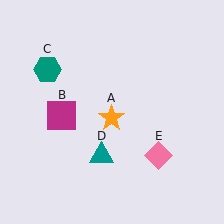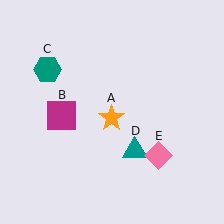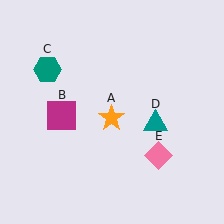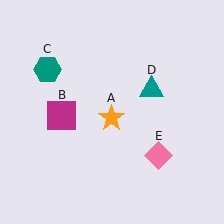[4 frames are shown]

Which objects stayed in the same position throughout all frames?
Orange star (object A) and magenta square (object B) and teal hexagon (object C) and pink diamond (object E) remained stationary.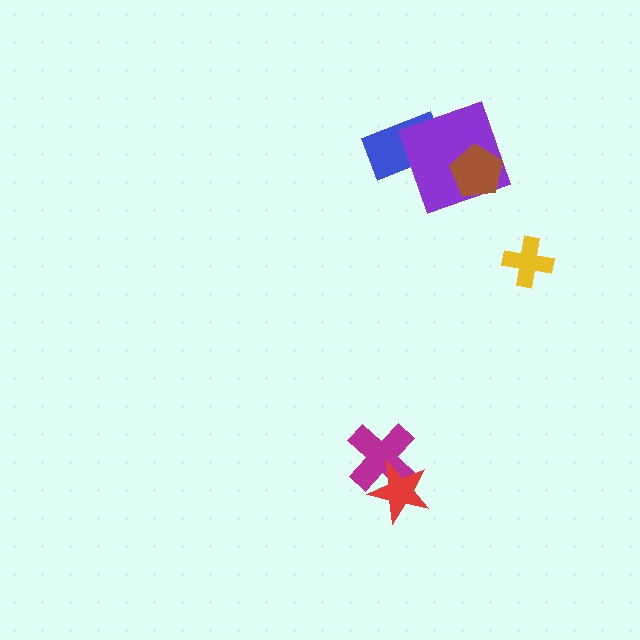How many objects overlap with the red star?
1 object overlaps with the red star.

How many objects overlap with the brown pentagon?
1 object overlaps with the brown pentagon.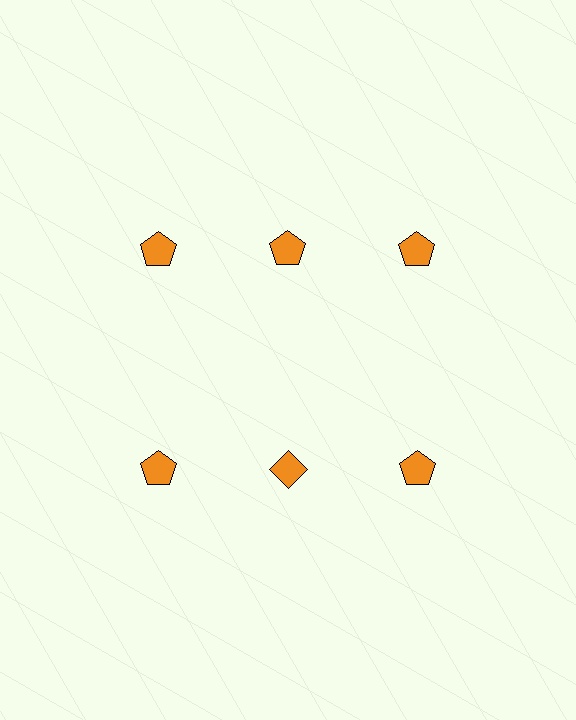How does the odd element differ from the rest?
It has a different shape: diamond instead of pentagon.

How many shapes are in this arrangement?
There are 6 shapes arranged in a grid pattern.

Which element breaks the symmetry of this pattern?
The orange diamond in the second row, second from left column breaks the symmetry. All other shapes are orange pentagons.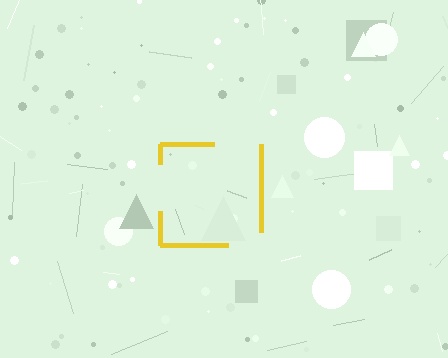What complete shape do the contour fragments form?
The contour fragments form a square.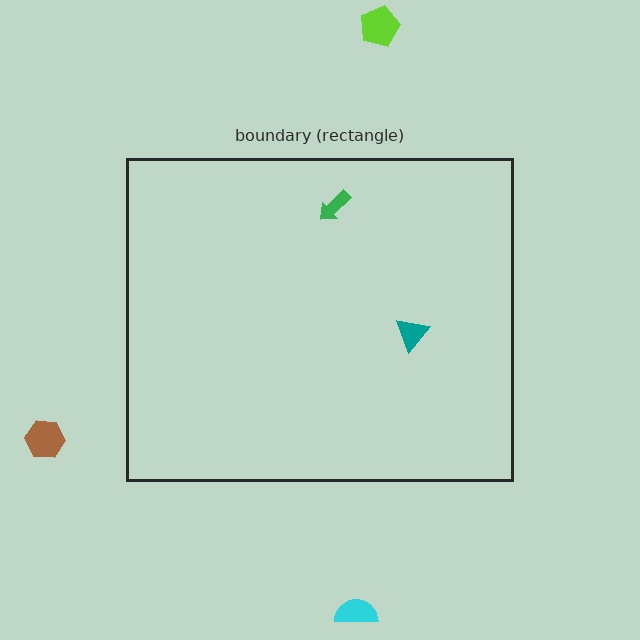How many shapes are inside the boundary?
2 inside, 3 outside.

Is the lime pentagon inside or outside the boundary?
Outside.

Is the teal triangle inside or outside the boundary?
Inside.